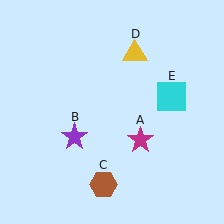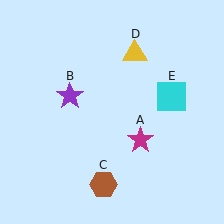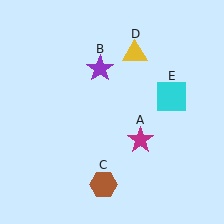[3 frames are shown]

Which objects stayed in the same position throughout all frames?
Magenta star (object A) and brown hexagon (object C) and yellow triangle (object D) and cyan square (object E) remained stationary.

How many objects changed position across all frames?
1 object changed position: purple star (object B).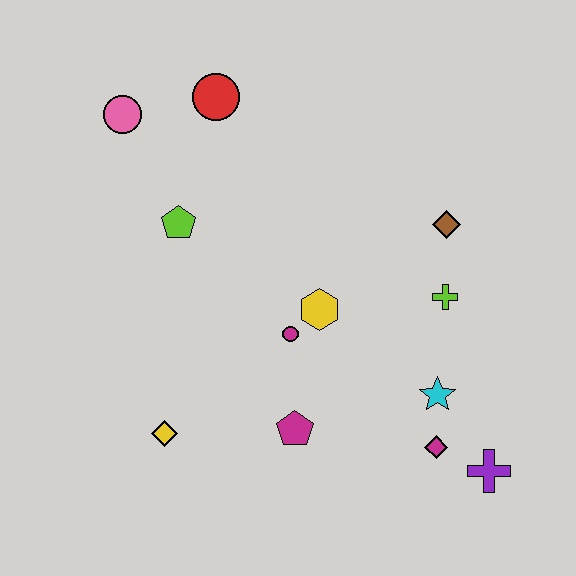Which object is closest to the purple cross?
The magenta diamond is closest to the purple cross.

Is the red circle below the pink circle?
No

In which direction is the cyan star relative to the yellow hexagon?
The cyan star is to the right of the yellow hexagon.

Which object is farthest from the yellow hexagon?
The pink circle is farthest from the yellow hexagon.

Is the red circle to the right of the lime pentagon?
Yes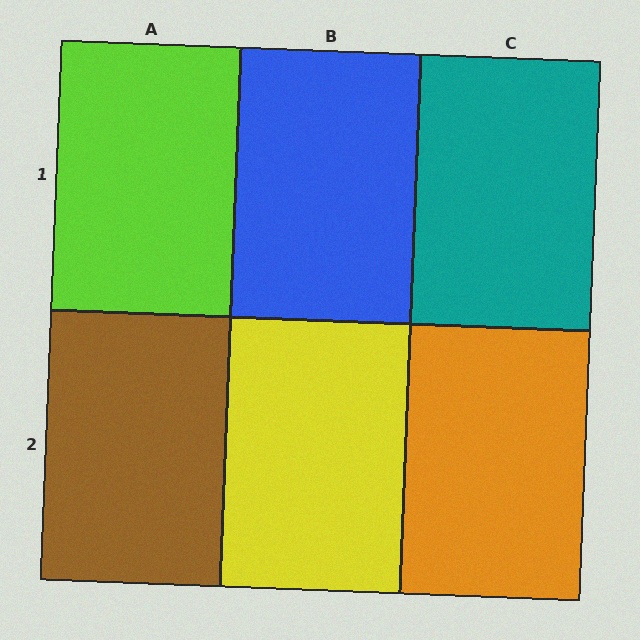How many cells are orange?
1 cell is orange.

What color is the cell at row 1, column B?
Blue.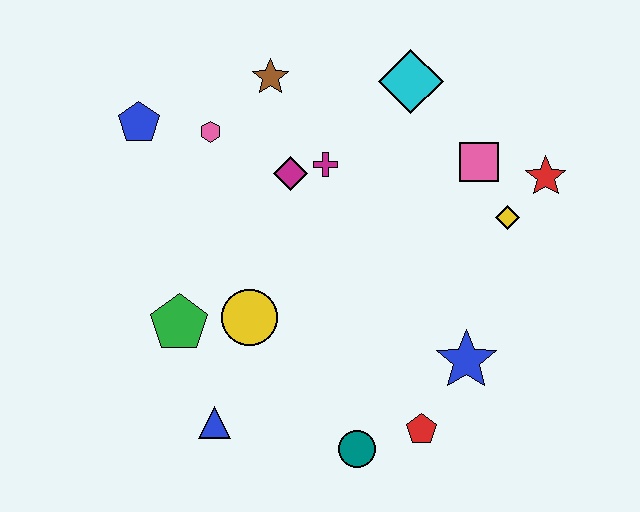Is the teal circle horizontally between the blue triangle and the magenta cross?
No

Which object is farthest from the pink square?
The blue triangle is farthest from the pink square.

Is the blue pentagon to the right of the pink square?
No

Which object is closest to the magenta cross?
The magenta diamond is closest to the magenta cross.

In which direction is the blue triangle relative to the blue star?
The blue triangle is to the left of the blue star.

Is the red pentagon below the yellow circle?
Yes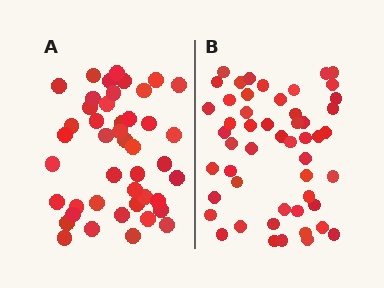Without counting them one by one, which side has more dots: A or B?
Region B (the right region) has more dots.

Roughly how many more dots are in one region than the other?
Region B has roughly 8 or so more dots than region A.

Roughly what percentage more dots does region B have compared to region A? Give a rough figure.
About 15% more.